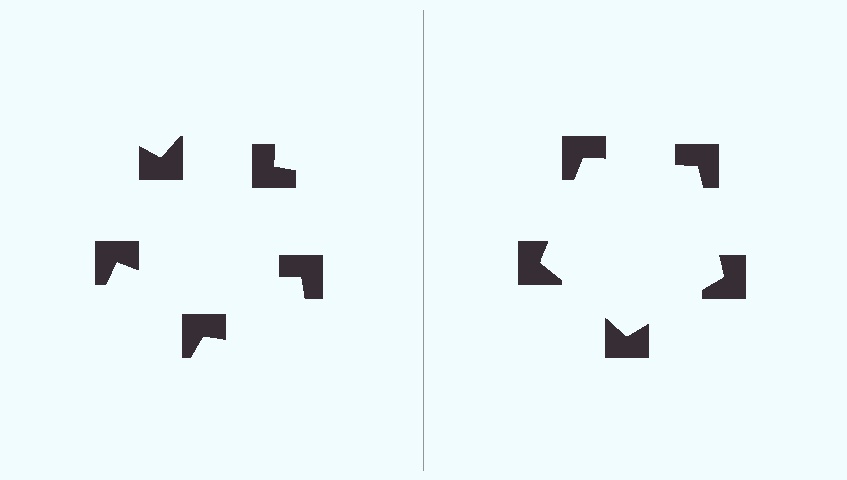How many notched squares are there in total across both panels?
10 — 5 on each side.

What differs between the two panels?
The notched squares are positioned identically on both sides; only the wedge orientations differ. On the right they align to a pentagon; on the left they are misaligned.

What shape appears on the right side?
An illusory pentagon.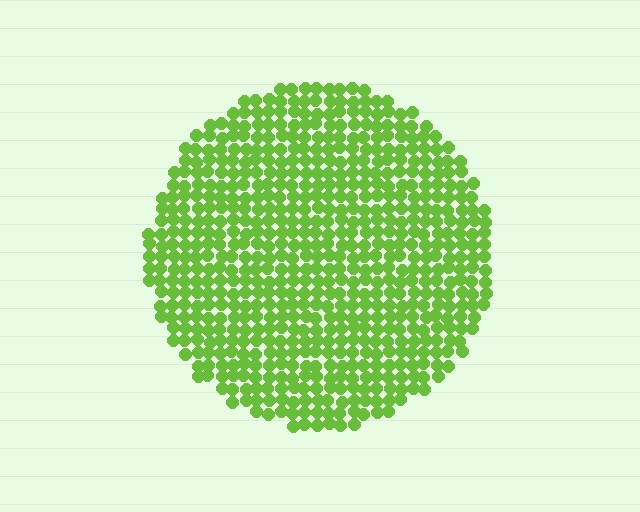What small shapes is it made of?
It is made of small circles.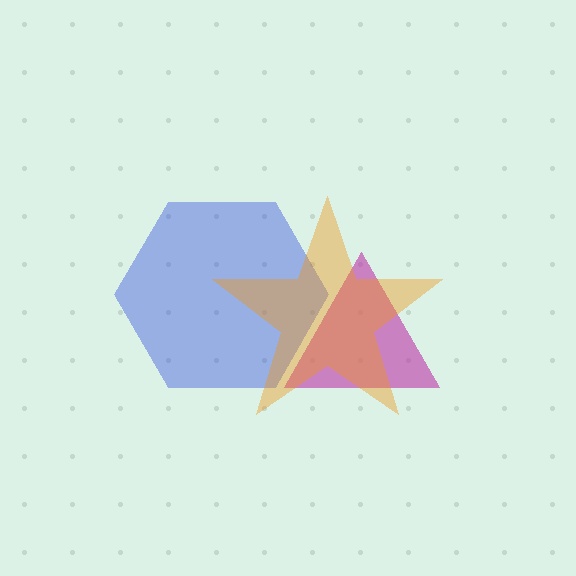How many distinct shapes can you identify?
There are 3 distinct shapes: a blue hexagon, a magenta triangle, an orange star.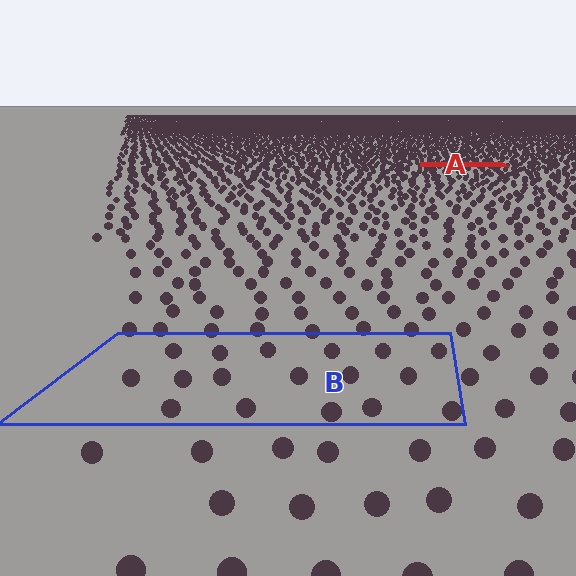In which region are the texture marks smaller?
The texture marks are smaller in region A, because it is farther away.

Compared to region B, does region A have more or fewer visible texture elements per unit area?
Region A has more texture elements per unit area — they are packed more densely because it is farther away.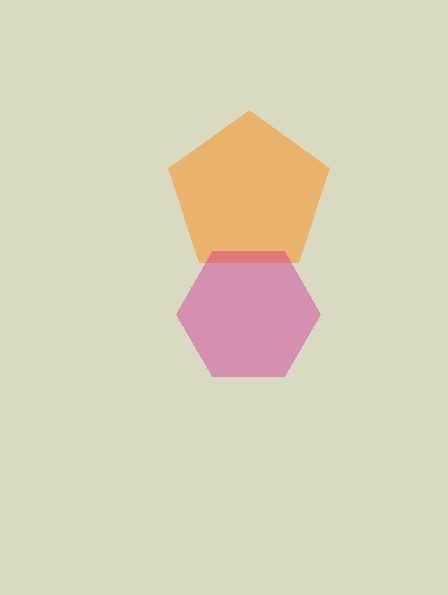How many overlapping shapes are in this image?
There are 2 overlapping shapes in the image.